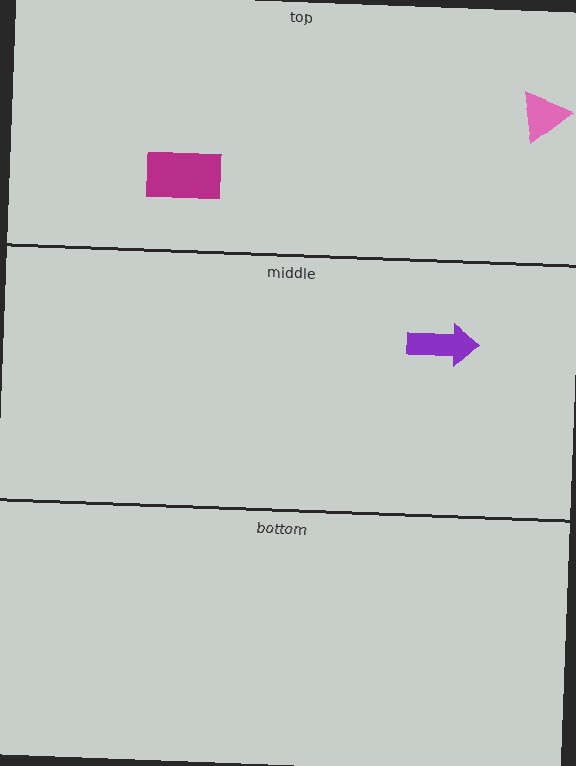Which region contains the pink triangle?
The top region.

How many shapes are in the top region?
2.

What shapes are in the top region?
The pink triangle, the magenta rectangle.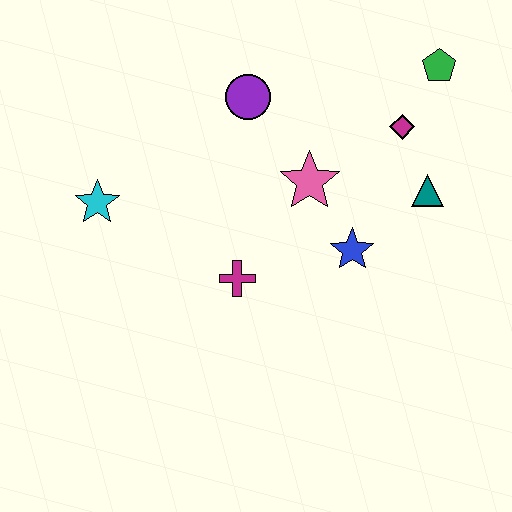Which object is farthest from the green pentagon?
The cyan star is farthest from the green pentagon.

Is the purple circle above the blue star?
Yes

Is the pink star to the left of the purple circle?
No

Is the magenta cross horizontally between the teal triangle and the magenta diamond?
No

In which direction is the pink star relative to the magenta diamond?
The pink star is to the left of the magenta diamond.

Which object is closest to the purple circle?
The pink star is closest to the purple circle.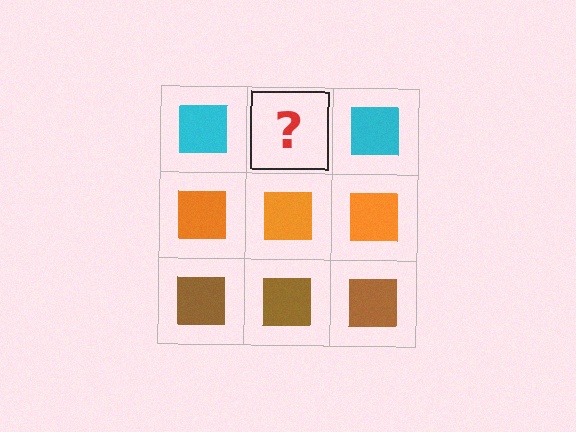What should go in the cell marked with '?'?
The missing cell should contain a cyan square.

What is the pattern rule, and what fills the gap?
The rule is that each row has a consistent color. The gap should be filled with a cyan square.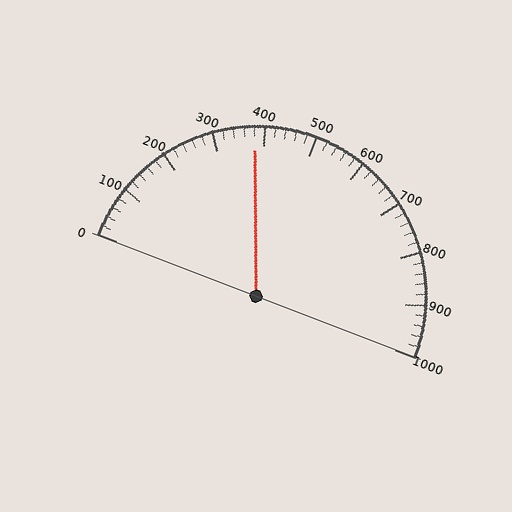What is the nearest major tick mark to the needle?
The nearest major tick mark is 400.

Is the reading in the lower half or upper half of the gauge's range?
The reading is in the lower half of the range (0 to 1000).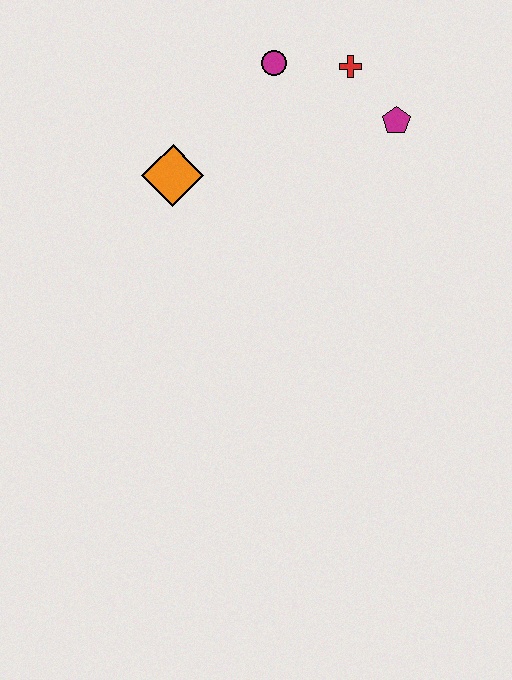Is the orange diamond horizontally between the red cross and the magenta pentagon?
No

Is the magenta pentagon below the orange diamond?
No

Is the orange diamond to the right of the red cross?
No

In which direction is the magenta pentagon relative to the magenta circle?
The magenta pentagon is to the right of the magenta circle.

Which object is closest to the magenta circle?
The red cross is closest to the magenta circle.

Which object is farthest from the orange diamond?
The magenta pentagon is farthest from the orange diamond.